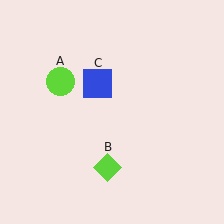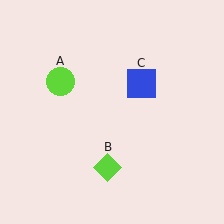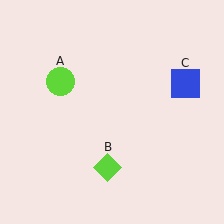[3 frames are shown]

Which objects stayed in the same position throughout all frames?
Lime circle (object A) and lime diamond (object B) remained stationary.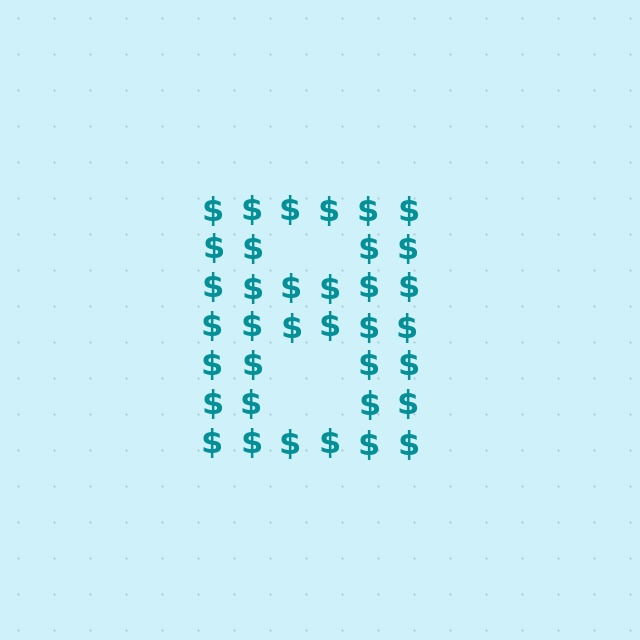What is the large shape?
The large shape is the letter B.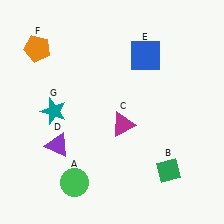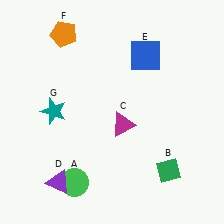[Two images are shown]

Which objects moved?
The objects that moved are: the purple triangle (D), the orange pentagon (F).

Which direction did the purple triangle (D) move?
The purple triangle (D) moved down.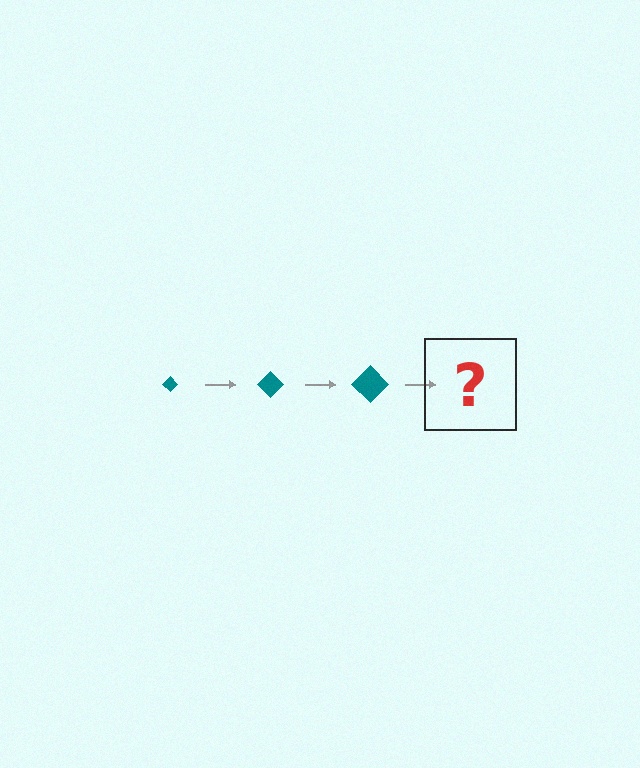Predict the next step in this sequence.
The next step is a teal diamond, larger than the previous one.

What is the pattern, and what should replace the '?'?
The pattern is that the diamond gets progressively larger each step. The '?' should be a teal diamond, larger than the previous one.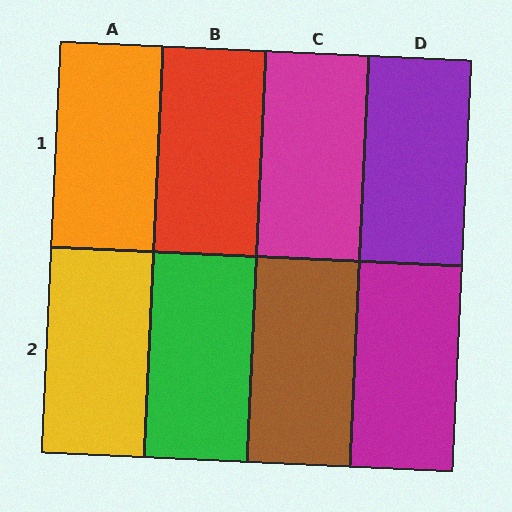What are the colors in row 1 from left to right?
Orange, red, magenta, purple.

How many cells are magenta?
2 cells are magenta.